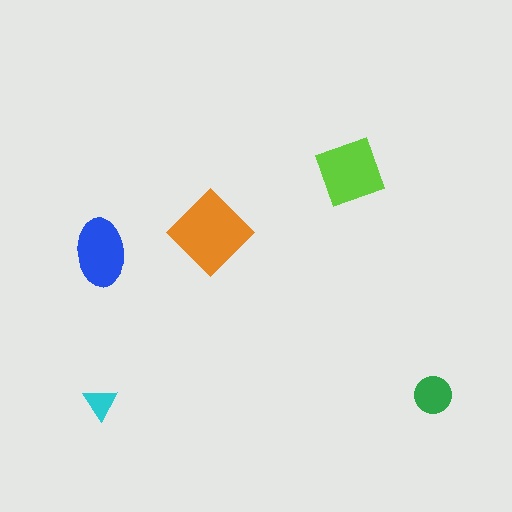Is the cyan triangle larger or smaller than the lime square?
Smaller.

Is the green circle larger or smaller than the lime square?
Smaller.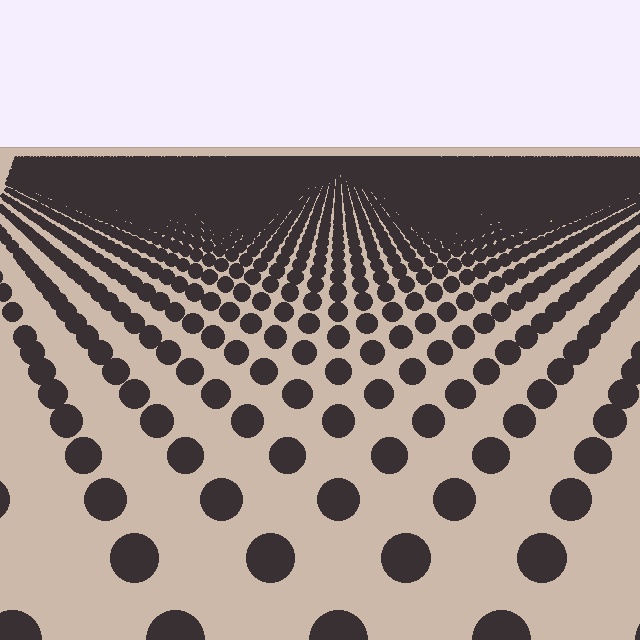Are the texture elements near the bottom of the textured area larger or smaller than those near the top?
Larger. Near the bottom, elements are closer to the viewer and appear at a bigger on-screen size.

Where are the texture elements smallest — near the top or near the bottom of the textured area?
Near the top.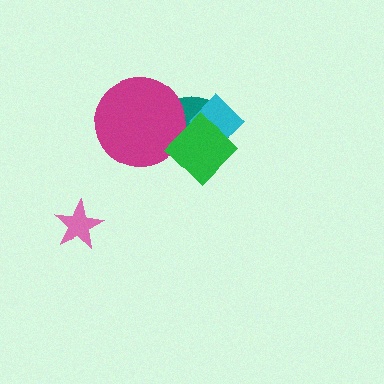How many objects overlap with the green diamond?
3 objects overlap with the green diamond.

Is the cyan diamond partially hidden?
Yes, it is partially covered by another shape.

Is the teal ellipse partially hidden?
Yes, it is partially covered by another shape.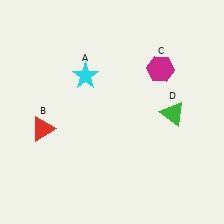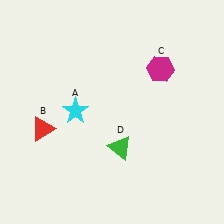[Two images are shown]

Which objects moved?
The objects that moved are: the cyan star (A), the green triangle (D).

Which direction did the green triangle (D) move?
The green triangle (D) moved left.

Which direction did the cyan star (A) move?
The cyan star (A) moved down.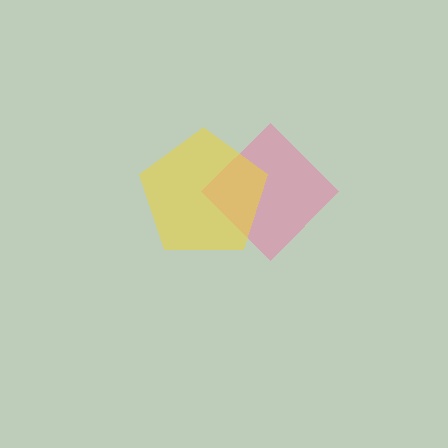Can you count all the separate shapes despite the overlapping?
Yes, there are 2 separate shapes.